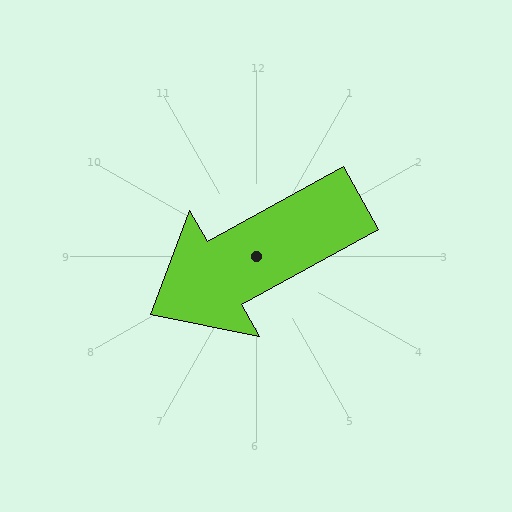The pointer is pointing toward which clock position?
Roughly 8 o'clock.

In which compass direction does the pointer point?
Southwest.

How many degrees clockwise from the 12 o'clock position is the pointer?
Approximately 241 degrees.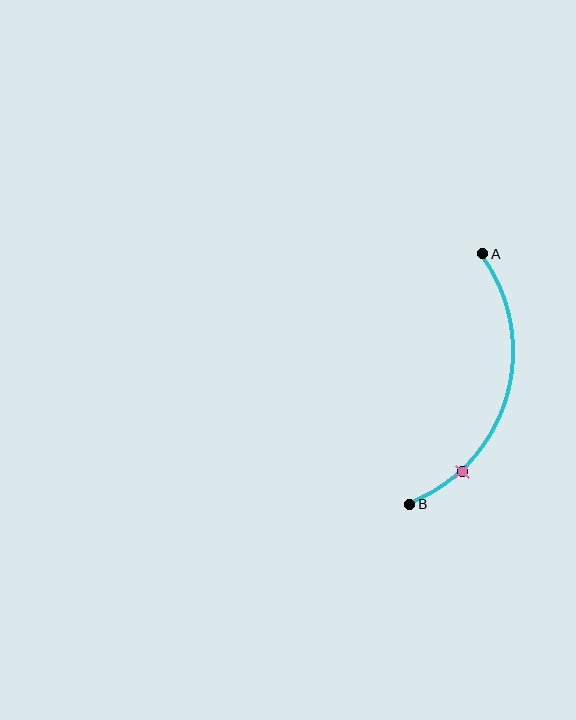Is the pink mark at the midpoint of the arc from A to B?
No. The pink mark lies on the arc but is closer to endpoint B. The arc midpoint would be at the point on the curve equidistant along the arc from both A and B.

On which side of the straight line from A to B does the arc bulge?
The arc bulges to the right of the straight line connecting A and B.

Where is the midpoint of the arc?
The arc midpoint is the point on the curve farthest from the straight line joining A and B. It sits to the right of that line.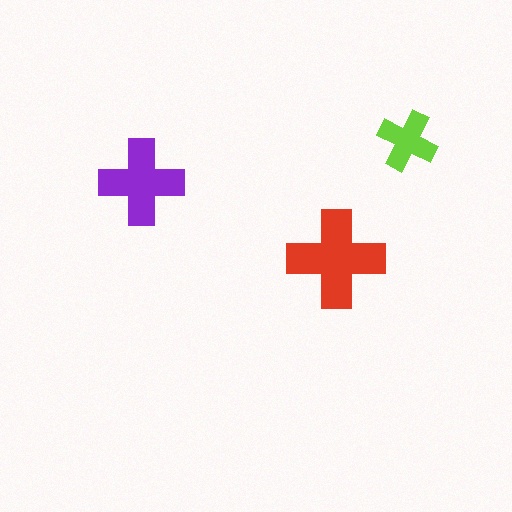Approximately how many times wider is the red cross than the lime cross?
About 1.5 times wider.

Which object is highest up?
The lime cross is topmost.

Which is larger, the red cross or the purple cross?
The red one.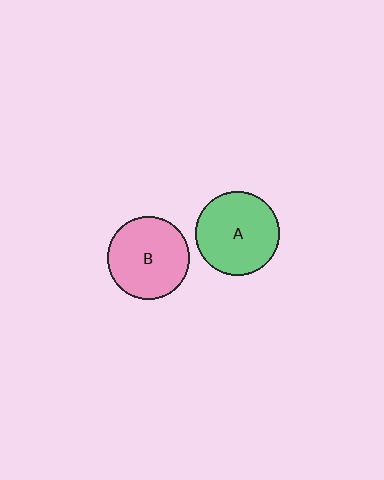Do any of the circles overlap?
No, none of the circles overlap.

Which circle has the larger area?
Circle A (green).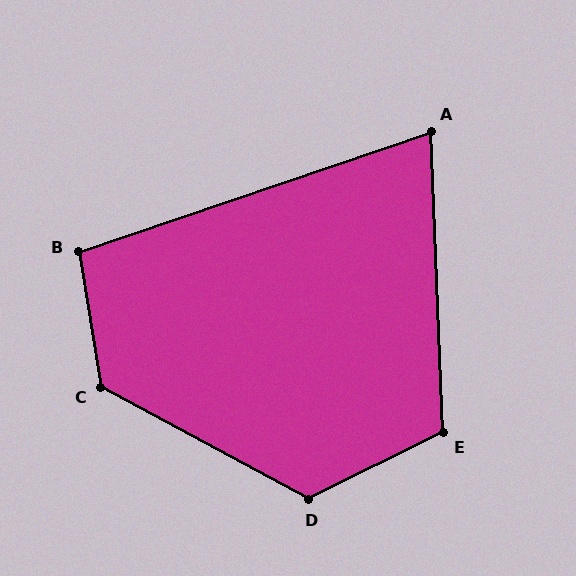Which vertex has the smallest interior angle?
A, at approximately 73 degrees.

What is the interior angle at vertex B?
Approximately 100 degrees (obtuse).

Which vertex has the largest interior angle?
C, at approximately 127 degrees.